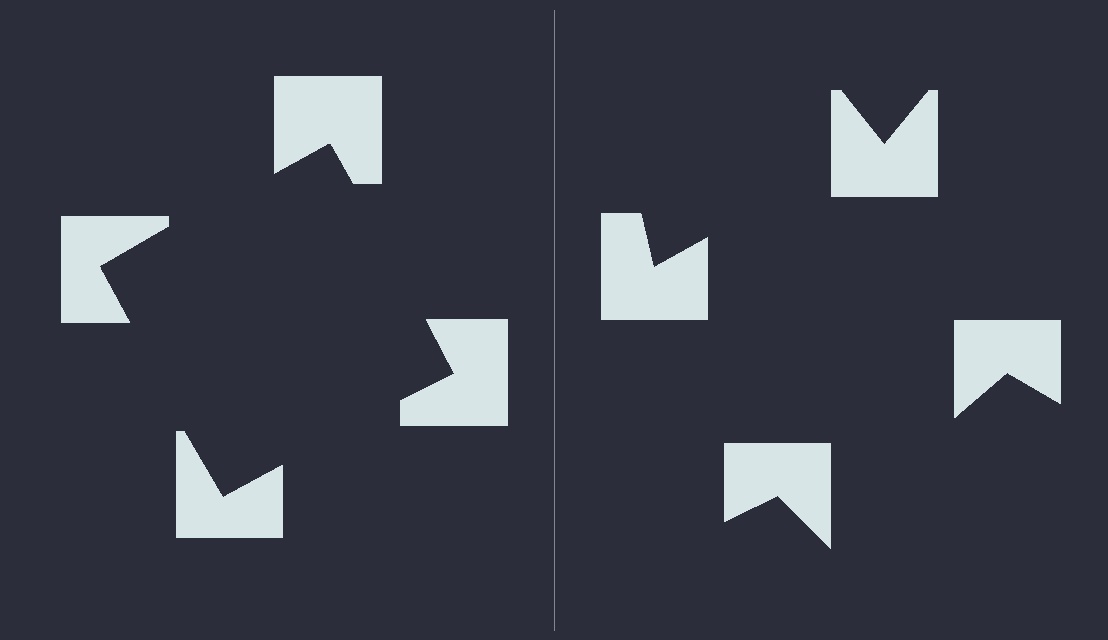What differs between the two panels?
The notched squares are positioned identically on both sides; only the wedge orientations differ. On the left they align to a square; on the right they are misaligned.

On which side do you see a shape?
An illusory square appears on the left side. On the right side the wedge cuts are rotated, so no coherent shape forms.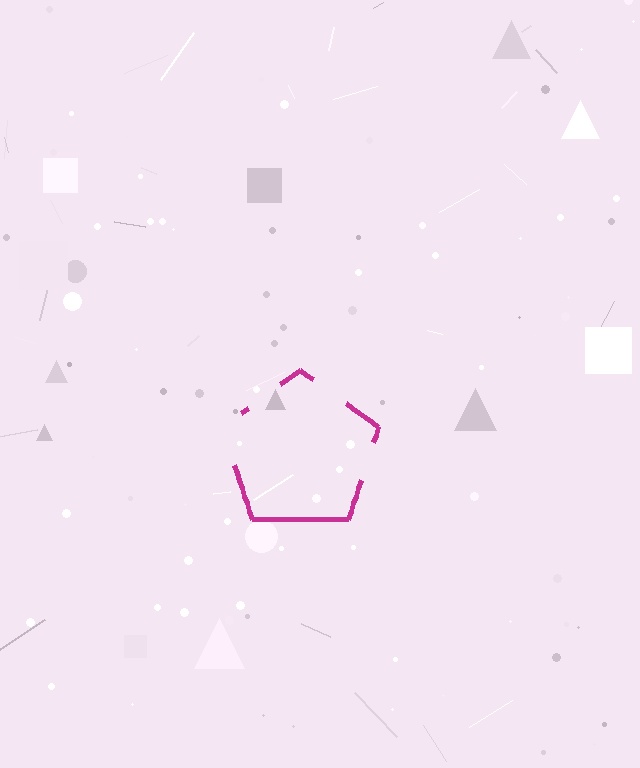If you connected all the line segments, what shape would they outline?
They would outline a pentagon.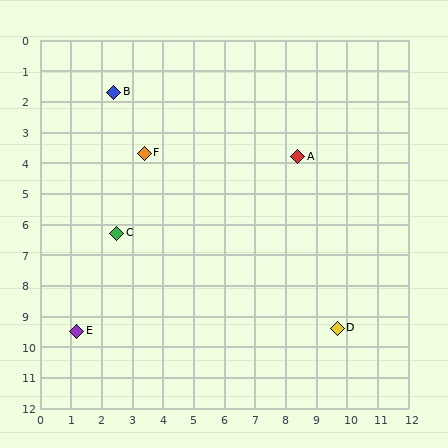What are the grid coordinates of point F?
Point F is at approximately (3.4, 3.7).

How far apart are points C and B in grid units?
Points C and B are about 4.6 grid units apart.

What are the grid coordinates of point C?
Point C is at approximately (2.5, 6.3).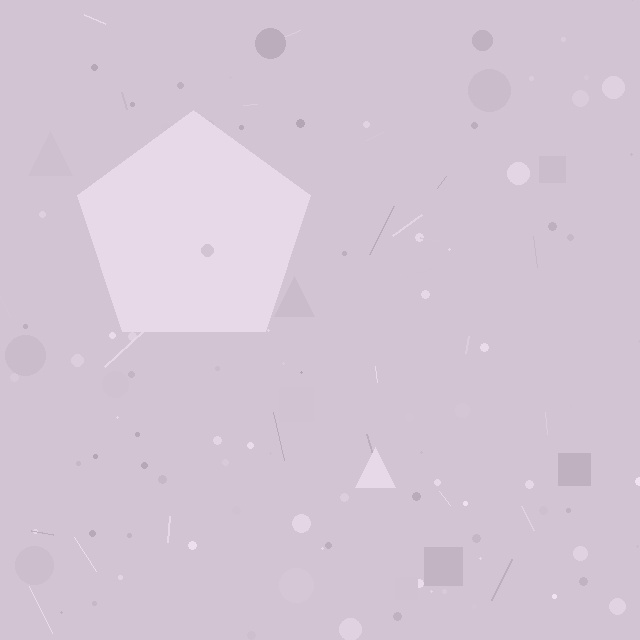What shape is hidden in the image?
A pentagon is hidden in the image.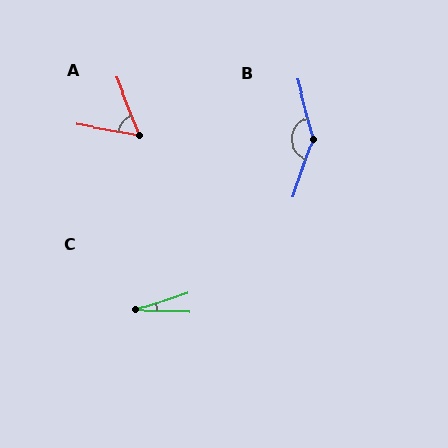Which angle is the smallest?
C, at approximately 20 degrees.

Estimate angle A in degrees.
Approximately 59 degrees.